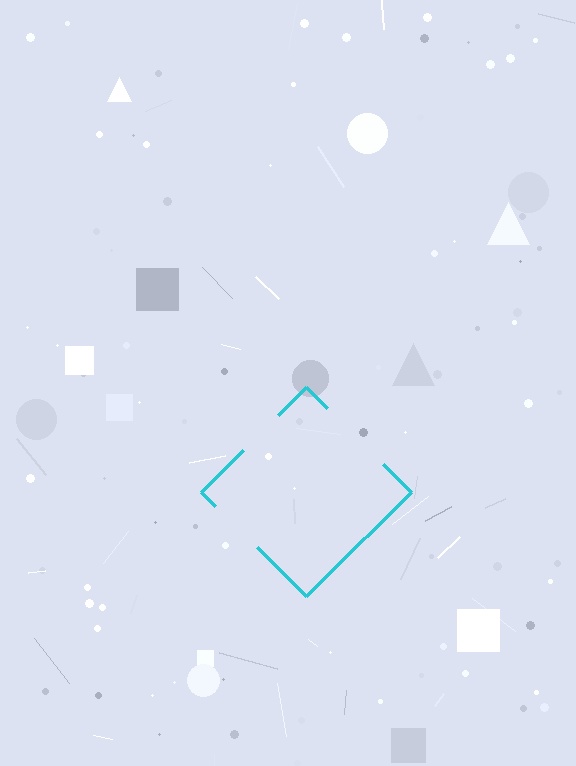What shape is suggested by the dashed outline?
The dashed outline suggests a diamond.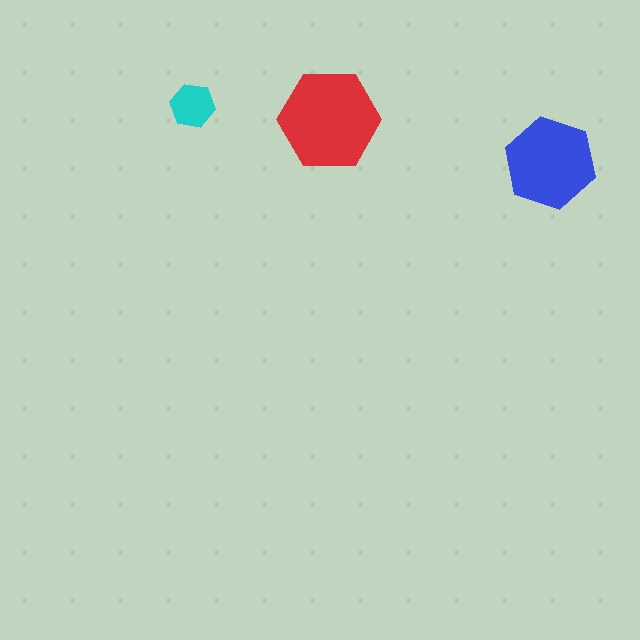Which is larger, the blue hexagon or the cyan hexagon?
The blue one.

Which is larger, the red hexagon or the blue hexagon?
The red one.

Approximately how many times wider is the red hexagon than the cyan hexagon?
About 2.5 times wider.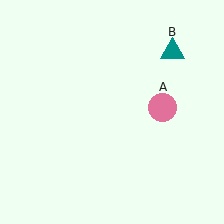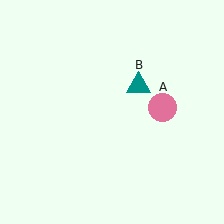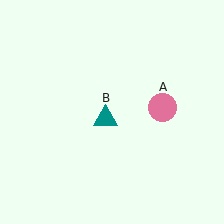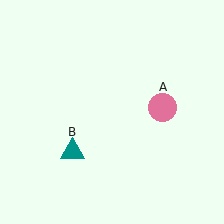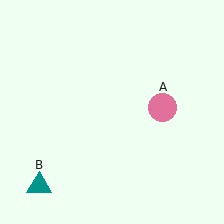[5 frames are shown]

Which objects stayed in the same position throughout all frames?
Pink circle (object A) remained stationary.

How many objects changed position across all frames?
1 object changed position: teal triangle (object B).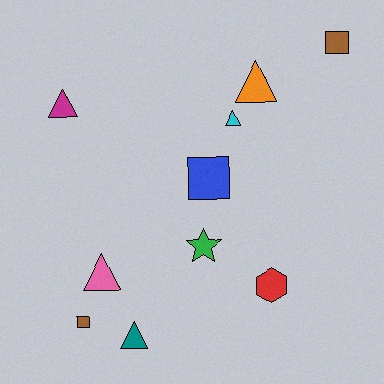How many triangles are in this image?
There are 5 triangles.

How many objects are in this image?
There are 10 objects.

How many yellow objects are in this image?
There are no yellow objects.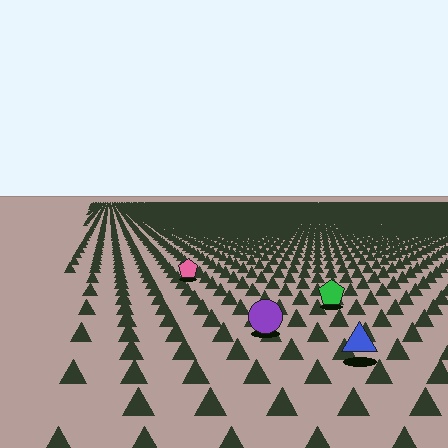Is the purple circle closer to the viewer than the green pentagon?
Yes. The purple circle is closer — you can tell from the texture gradient: the ground texture is coarser near it.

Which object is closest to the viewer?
The blue triangle is closest. The texture marks near it are larger and more spread out.